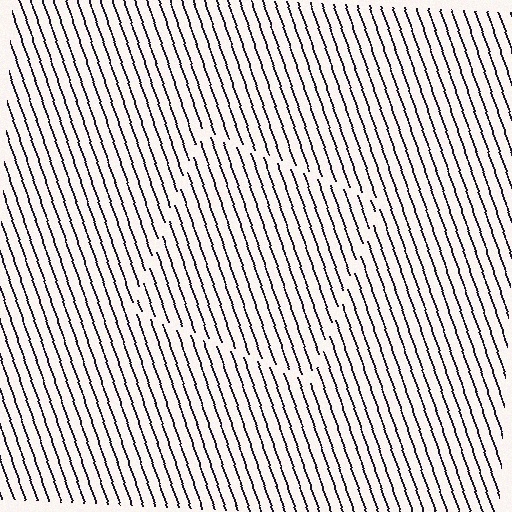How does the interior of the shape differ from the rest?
The interior of the shape contains the same grating, shifted by half a period — the contour is defined by the phase discontinuity where line-ends from the inner and outer gratings abut.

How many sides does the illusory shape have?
4 sides — the line-ends trace a square.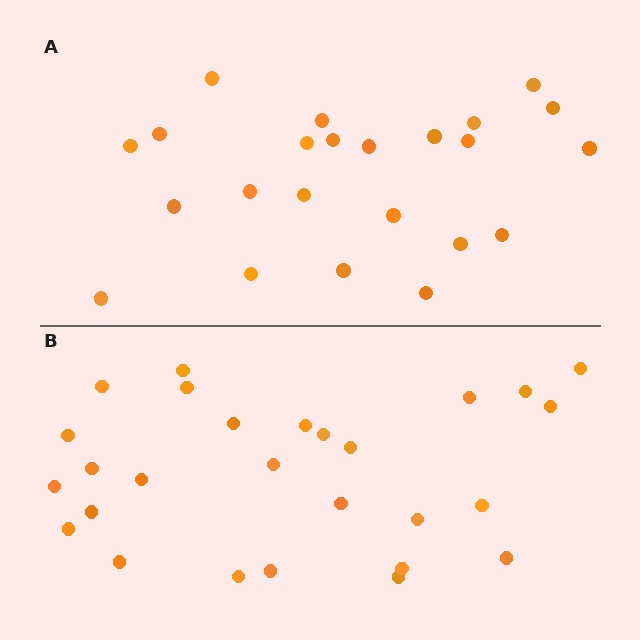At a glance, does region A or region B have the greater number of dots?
Region B (the bottom region) has more dots.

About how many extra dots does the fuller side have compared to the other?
Region B has about 4 more dots than region A.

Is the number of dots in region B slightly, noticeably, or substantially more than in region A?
Region B has only slightly more — the two regions are fairly close. The ratio is roughly 1.2 to 1.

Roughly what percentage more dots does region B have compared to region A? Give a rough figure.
About 15% more.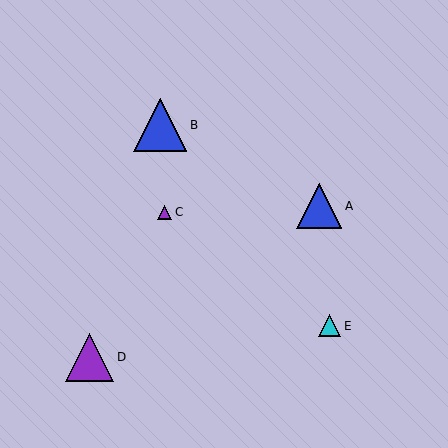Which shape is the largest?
The blue triangle (labeled B) is the largest.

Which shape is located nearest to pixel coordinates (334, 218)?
The blue triangle (labeled A) at (319, 206) is nearest to that location.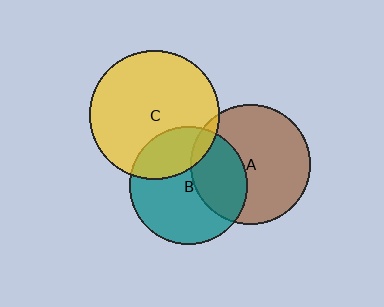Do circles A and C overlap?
Yes.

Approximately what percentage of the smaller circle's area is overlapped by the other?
Approximately 5%.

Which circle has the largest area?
Circle C (yellow).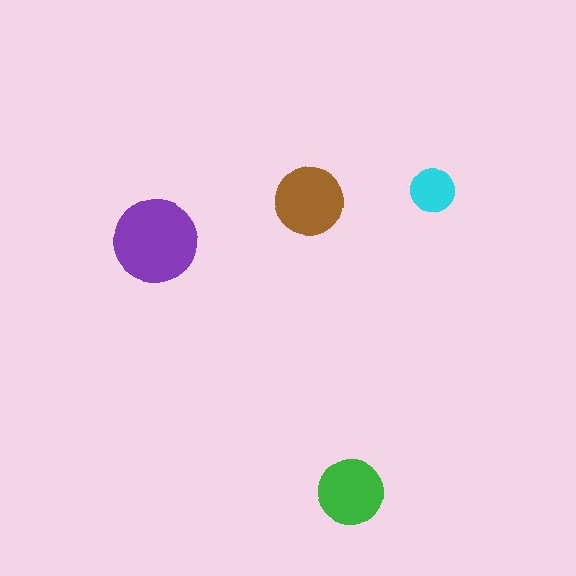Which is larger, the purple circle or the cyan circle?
The purple one.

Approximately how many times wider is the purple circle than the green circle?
About 1.5 times wider.